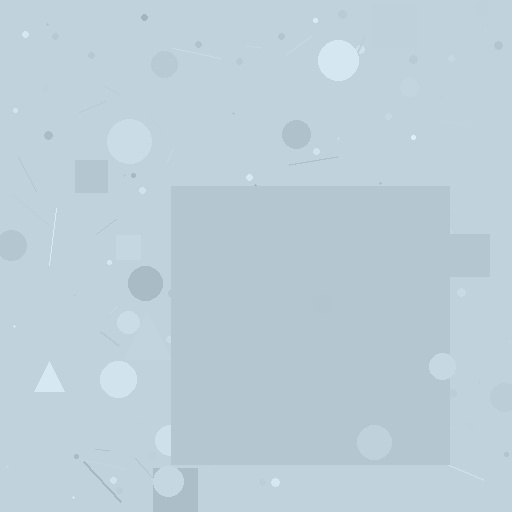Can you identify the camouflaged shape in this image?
The camouflaged shape is a square.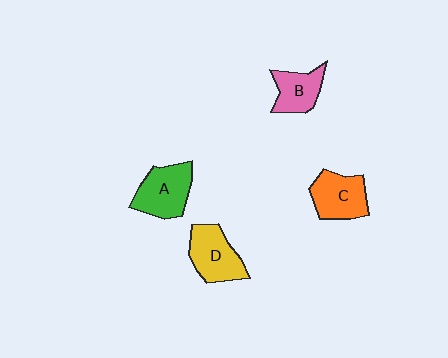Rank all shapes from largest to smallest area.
From largest to smallest: A (green), D (yellow), C (orange), B (pink).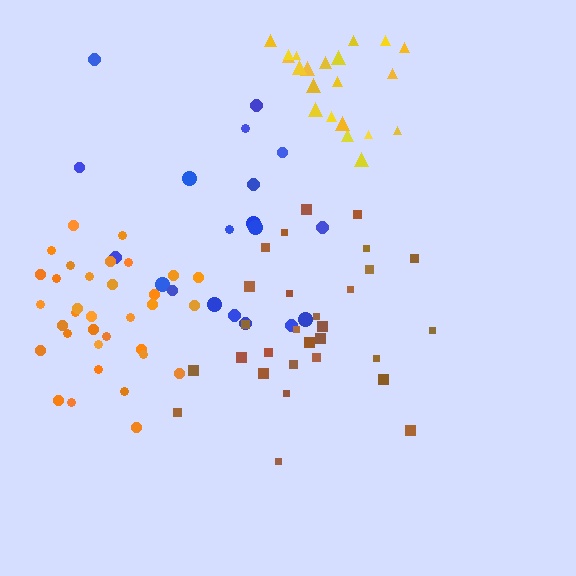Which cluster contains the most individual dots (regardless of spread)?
Orange (34).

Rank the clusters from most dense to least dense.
orange, yellow, brown, blue.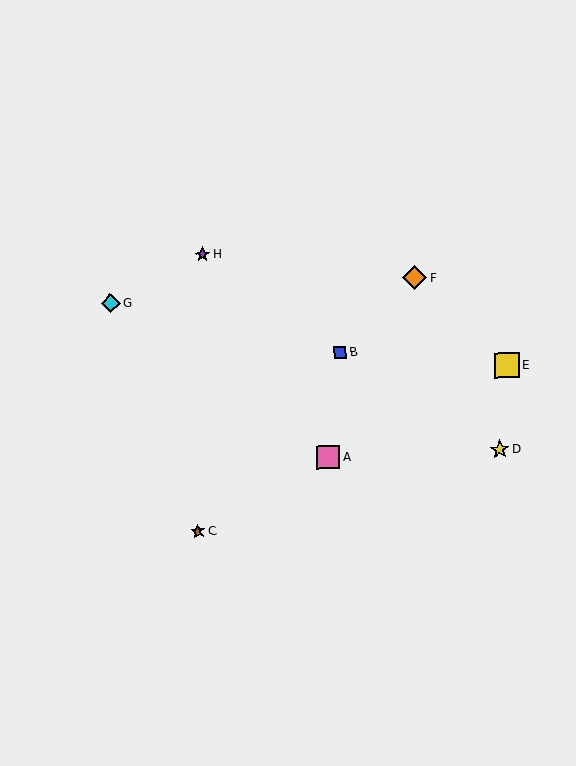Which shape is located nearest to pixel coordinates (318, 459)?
The pink square (labeled A) at (328, 457) is nearest to that location.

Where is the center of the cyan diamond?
The center of the cyan diamond is at (110, 303).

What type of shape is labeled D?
Shape D is a yellow star.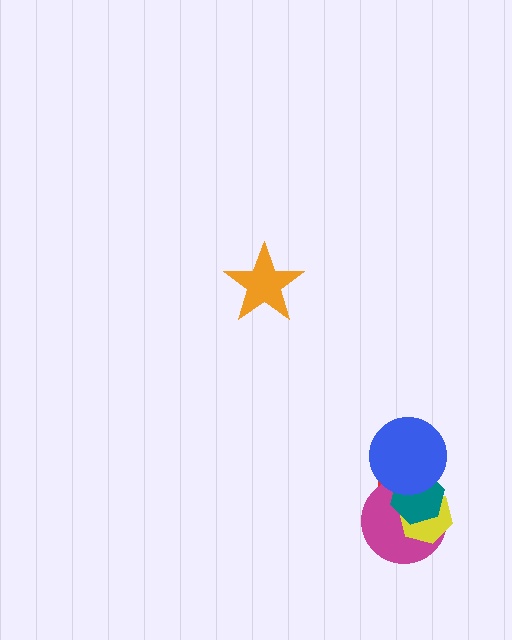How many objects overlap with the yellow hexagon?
3 objects overlap with the yellow hexagon.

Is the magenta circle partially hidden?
Yes, it is partially covered by another shape.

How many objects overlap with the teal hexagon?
4 objects overlap with the teal hexagon.